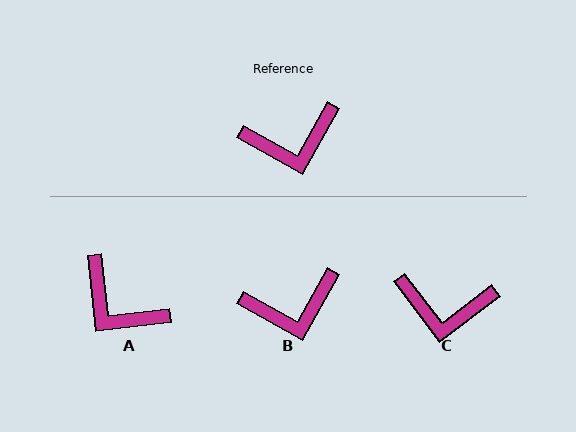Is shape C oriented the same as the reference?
No, it is off by about 24 degrees.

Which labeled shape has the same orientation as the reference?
B.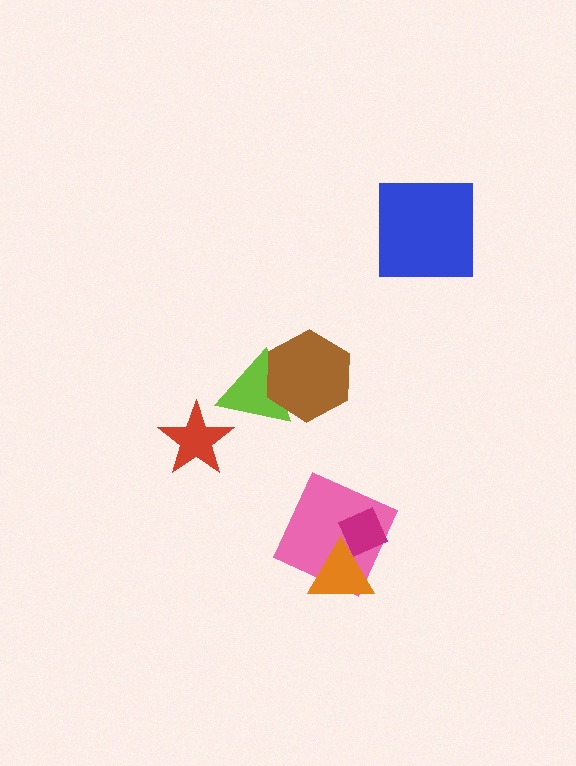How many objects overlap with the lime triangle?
1 object overlaps with the lime triangle.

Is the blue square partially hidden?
No, no other shape covers it.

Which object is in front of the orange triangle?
The magenta diamond is in front of the orange triangle.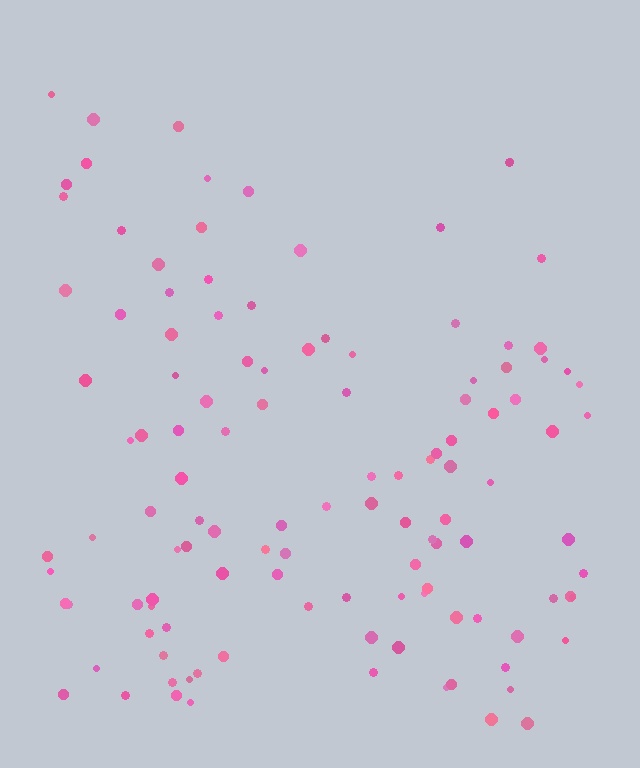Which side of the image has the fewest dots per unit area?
The top.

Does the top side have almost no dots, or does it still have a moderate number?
Still a moderate number, just noticeably fewer than the bottom.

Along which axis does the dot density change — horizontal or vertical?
Vertical.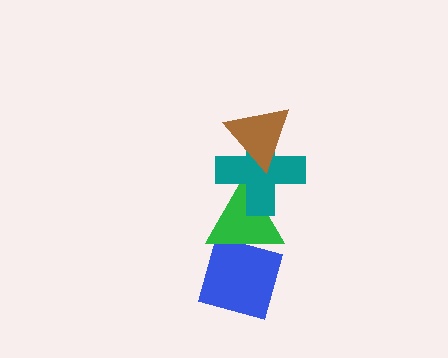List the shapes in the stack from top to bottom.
From top to bottom: the brown triangle, the teal cross, the green triangle, the blue diamond.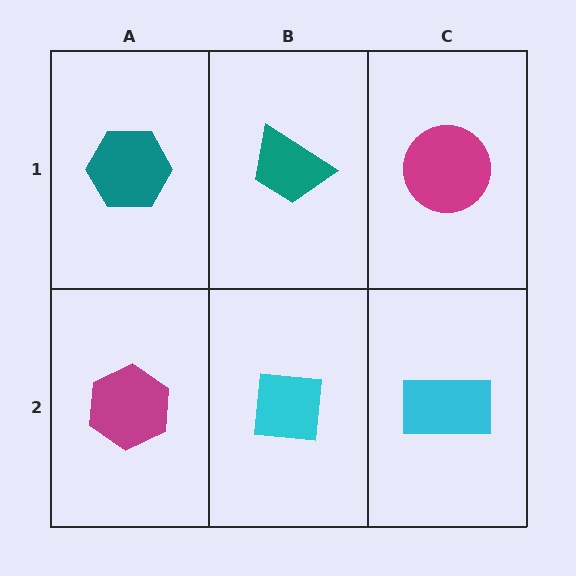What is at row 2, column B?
A cyan square.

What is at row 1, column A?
A teal hexagon.